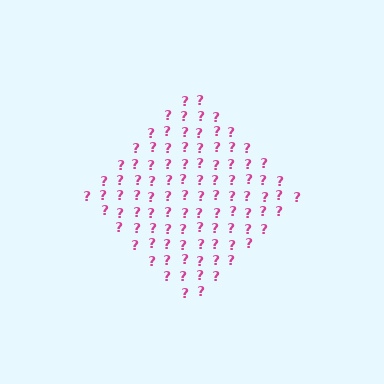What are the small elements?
The small elements are question marks.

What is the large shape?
The large shape is a diamond.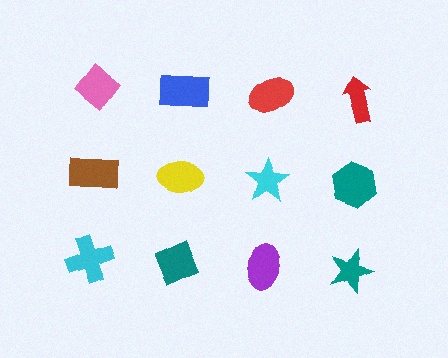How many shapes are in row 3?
4 shapes.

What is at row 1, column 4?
A red arrow.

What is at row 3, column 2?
A teal diamond.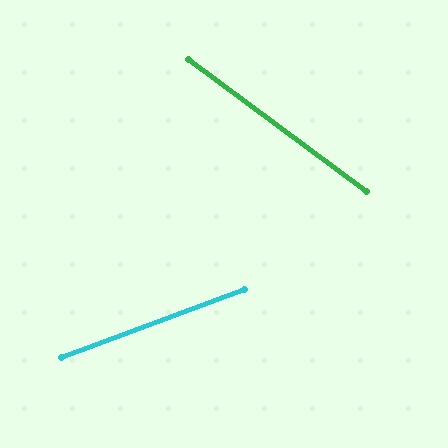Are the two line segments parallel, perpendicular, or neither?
Neither parallel nor perpendicular — they differ by about 57°.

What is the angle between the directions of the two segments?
Approximately 57 degrees.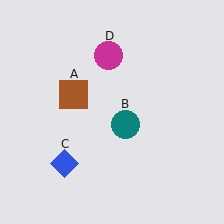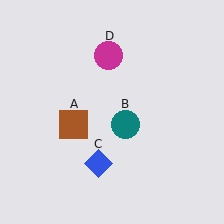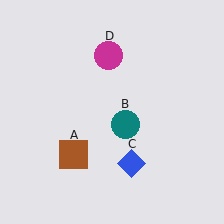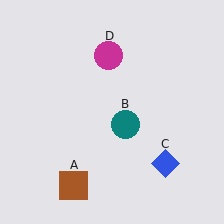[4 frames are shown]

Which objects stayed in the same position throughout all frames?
Teal circle (object B) and magenta circle (object D) remained stationary.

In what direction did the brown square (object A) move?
The brown square (object A) moved down.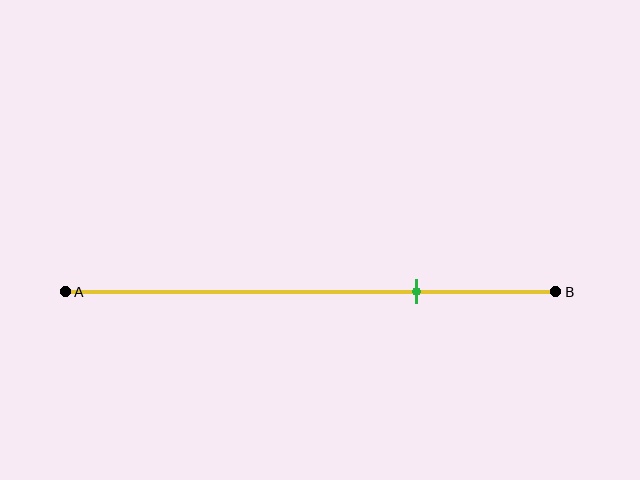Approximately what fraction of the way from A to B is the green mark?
The green mark is approximately 70% of the way from A to B.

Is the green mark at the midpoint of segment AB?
No, the mark is at about 70% from A, not at the 50% midpoint.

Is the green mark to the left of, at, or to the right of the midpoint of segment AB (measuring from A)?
The green mark is to the right of the midpoint of segment AB.